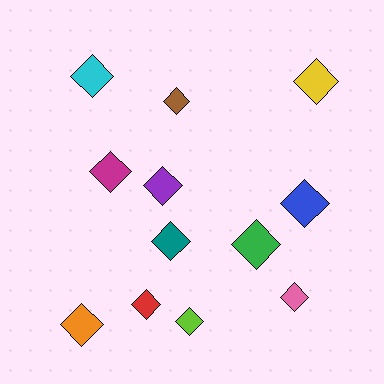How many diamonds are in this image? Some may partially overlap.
There are 12 diamonds.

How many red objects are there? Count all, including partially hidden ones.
There is 1 red object.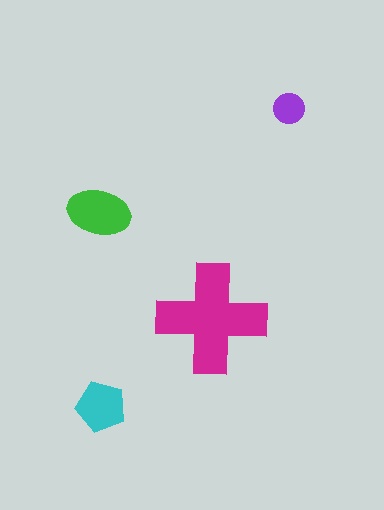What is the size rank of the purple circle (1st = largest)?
4th.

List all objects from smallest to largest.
The purple circle, the cyan pentagon, the green ellipse, the magenta cross.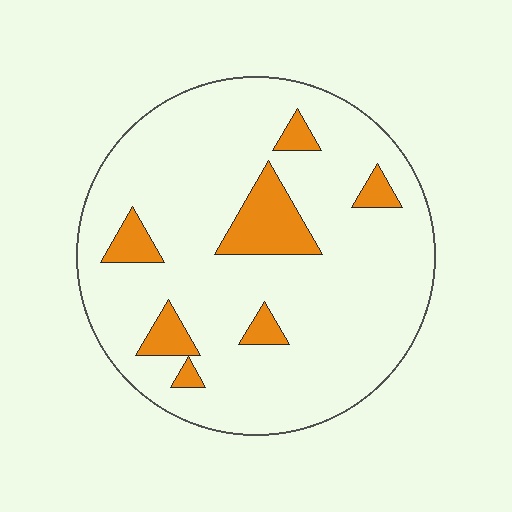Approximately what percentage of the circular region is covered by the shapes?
Approximately 15%.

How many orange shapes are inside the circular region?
7.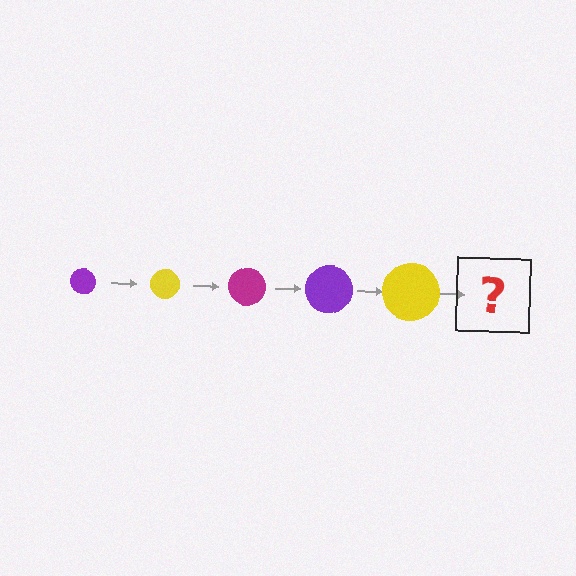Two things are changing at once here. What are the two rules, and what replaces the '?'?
The two rules are that the circle grows larger each step and the color cycles through purple, yellow, and magenta. The '?' should be a magenta circle, larger than the previous one.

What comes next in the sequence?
The next element should be a magenta circle, larger than the previous one.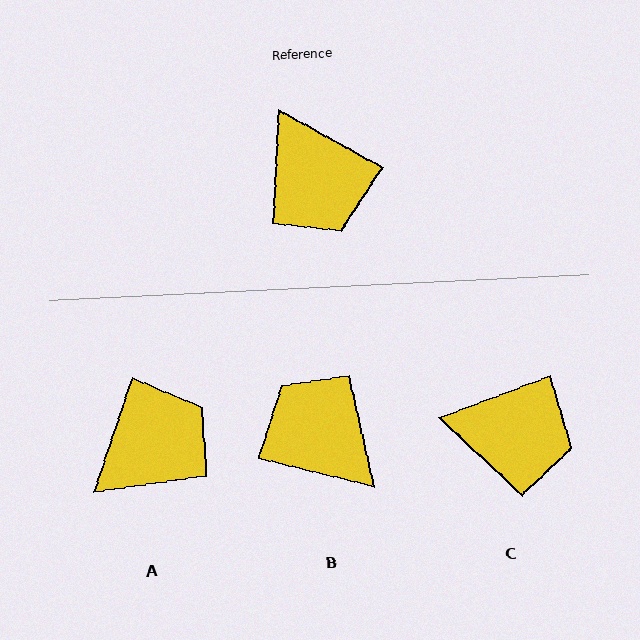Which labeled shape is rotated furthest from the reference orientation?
B, about 165 degrees away.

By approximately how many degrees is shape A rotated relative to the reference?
Approximately 100 degrees counter-clockwise.